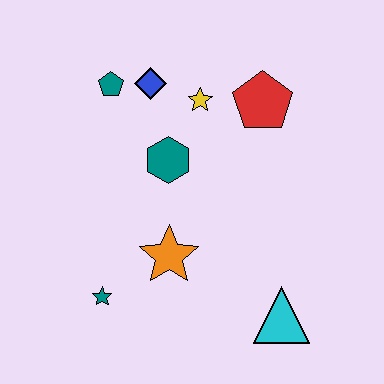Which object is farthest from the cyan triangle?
The teal pentagon is farthest from the cyan triangle.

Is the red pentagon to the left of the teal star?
No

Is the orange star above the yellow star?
No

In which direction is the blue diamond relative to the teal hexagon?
The blue diamond is above the teal hexagon.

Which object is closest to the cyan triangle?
The orange star is closest to the cyan triangle.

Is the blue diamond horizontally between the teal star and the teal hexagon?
Yes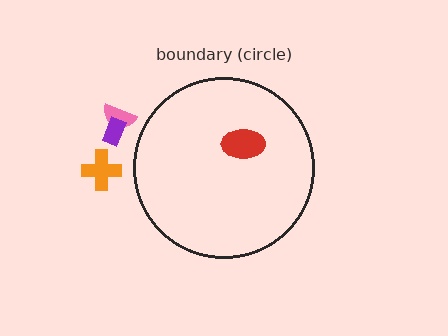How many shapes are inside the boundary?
1 inside, 3 outside.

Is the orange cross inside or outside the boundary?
Outside.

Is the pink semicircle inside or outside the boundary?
Outside.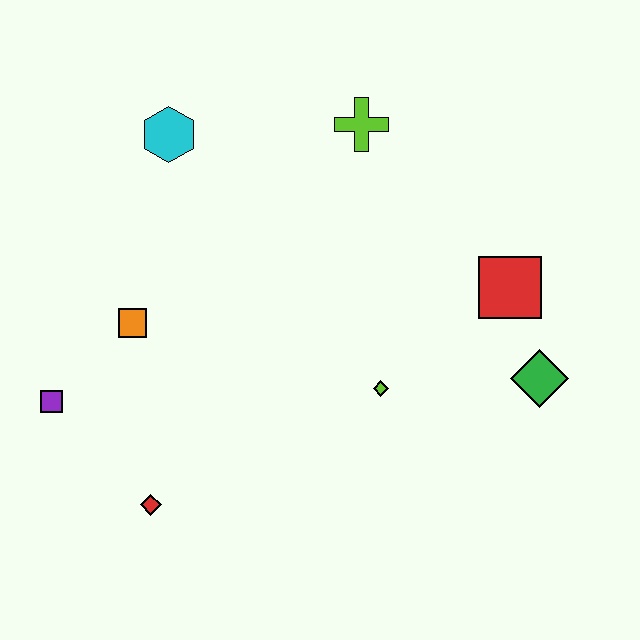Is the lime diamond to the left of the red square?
Yes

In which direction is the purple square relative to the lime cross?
The purple square is to the left of the lime cross.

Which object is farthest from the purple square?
The green diamond is farthest from the purple square.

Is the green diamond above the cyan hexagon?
No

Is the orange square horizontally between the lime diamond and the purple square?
Yes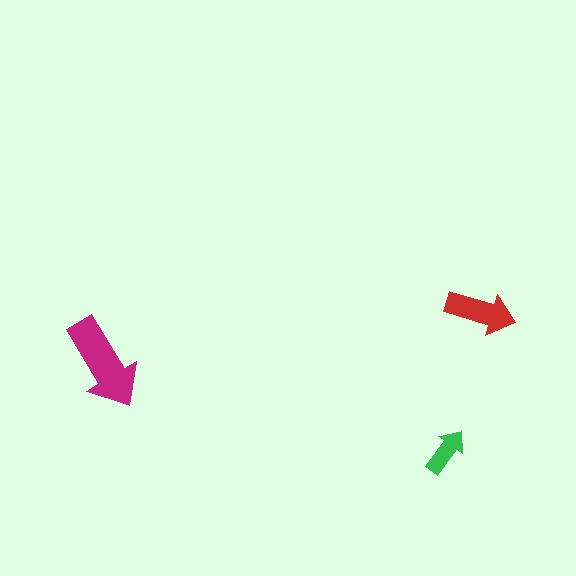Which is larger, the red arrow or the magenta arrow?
The magenta one.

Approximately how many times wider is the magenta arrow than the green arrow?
About 2 times wider.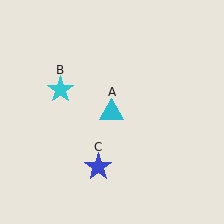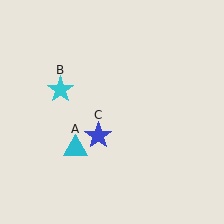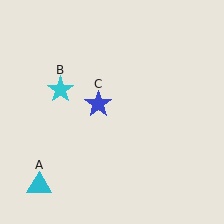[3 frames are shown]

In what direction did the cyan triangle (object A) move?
The cyan triangle (object A) moved down and to the left.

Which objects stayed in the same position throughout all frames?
Cyan star (object B) remained stationary.